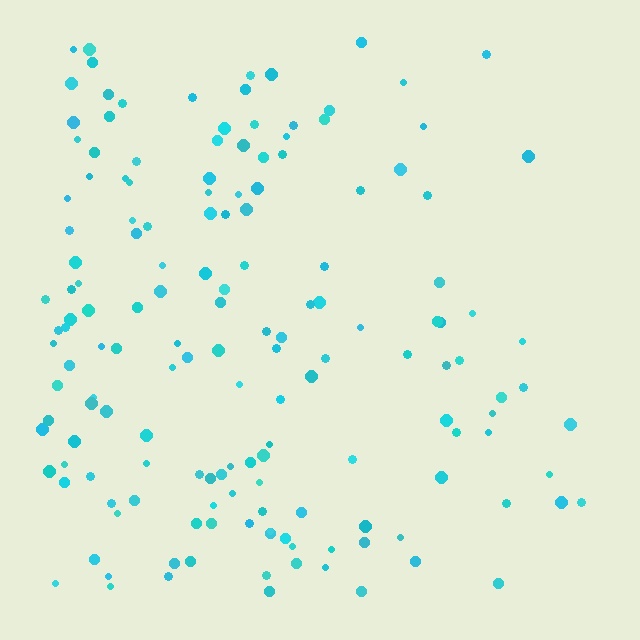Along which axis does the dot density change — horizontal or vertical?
Horizontal.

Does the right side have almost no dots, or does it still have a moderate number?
Still a moderate number, just noticeably fewer than the left.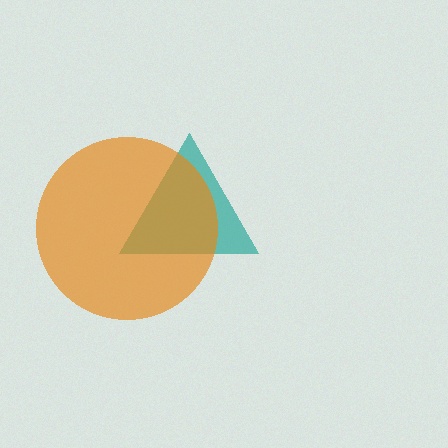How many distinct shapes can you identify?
There are 2 distinct shapes: a teal triangle, an orange circle.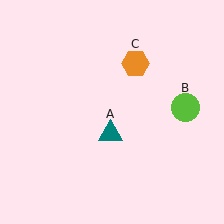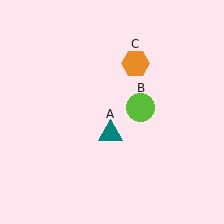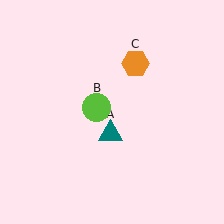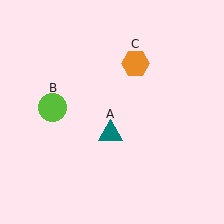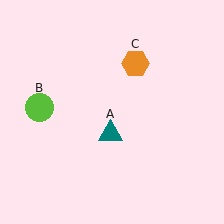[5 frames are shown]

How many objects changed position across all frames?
1 object changed position: lime circle (object B).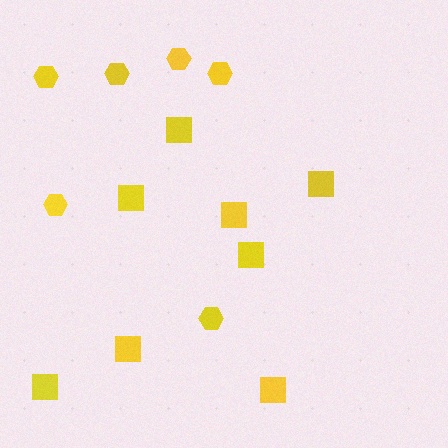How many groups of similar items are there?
There are 2 groups: one group of squares (8) and one group of hexagons (6).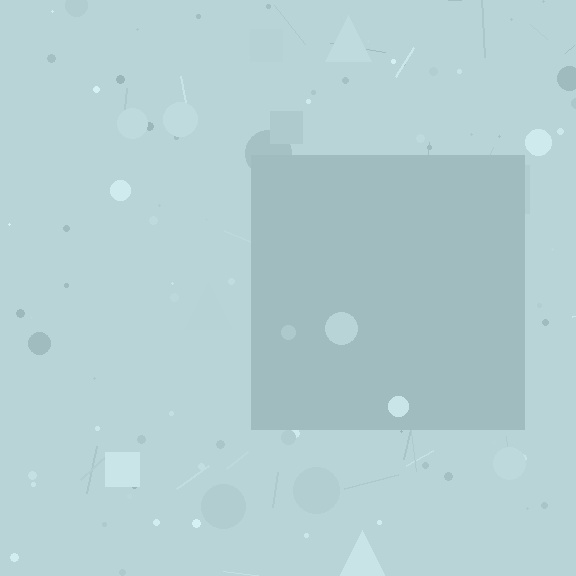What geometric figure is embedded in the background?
A square is embedded in the background.